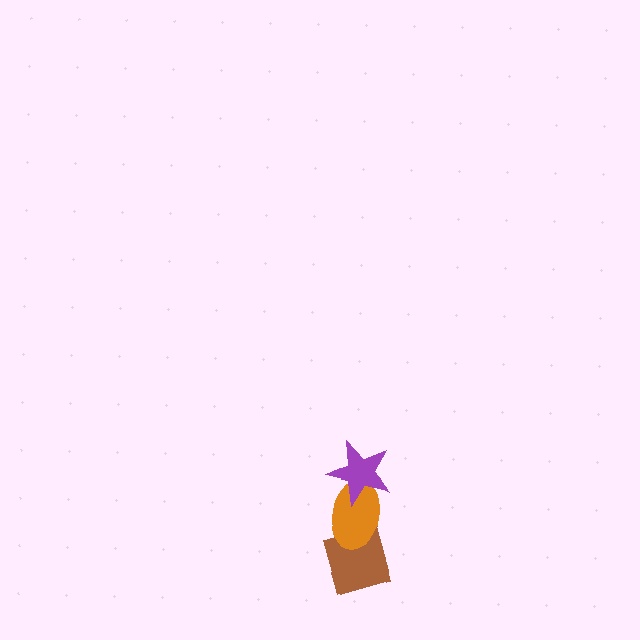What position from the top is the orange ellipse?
The orange ellipse is 2nd from the top.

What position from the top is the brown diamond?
The brown diamond is 3rd from the top.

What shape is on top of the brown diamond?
The orange ellipse is on top of the brown diamond.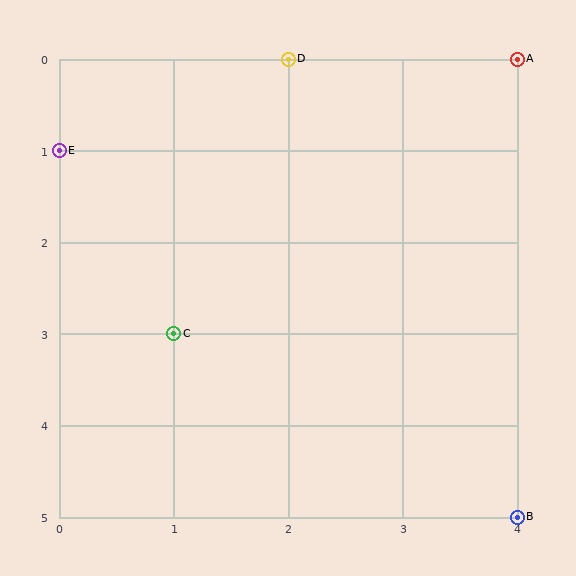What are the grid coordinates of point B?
Point B is at grid coordinates (4, 5).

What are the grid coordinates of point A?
Point A is at grid coordinates (4, 0).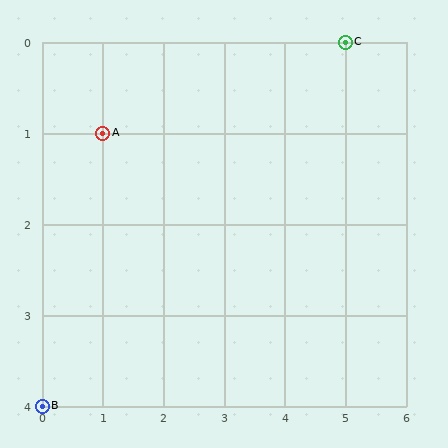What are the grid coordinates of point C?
Point C is at grid coordinates (5, 0).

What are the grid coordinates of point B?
Point B is at grid coordinates (0, 4).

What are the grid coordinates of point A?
Point A is at grid coordinates (1, 1).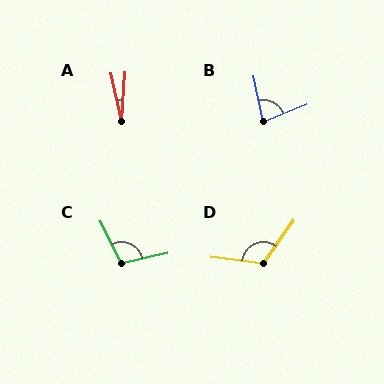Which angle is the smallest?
A, at approximately 16 degrees.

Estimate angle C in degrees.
Approximately 103 degrees.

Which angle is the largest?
D, at approximately 119 degrees.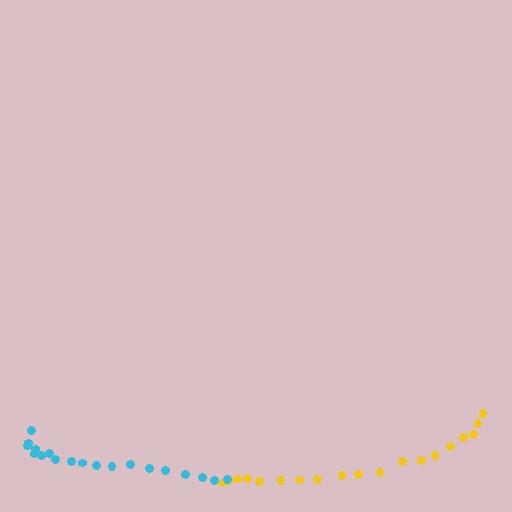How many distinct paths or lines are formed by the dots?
There are 2 distinct paths.